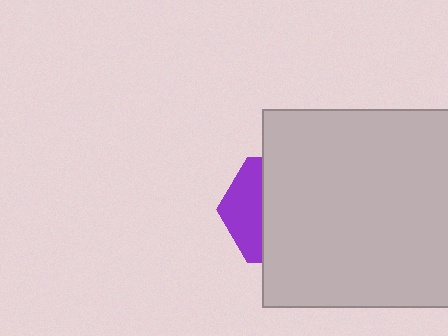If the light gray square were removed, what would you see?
You would see the complete purple hexagon.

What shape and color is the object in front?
The object in front is a light gray square.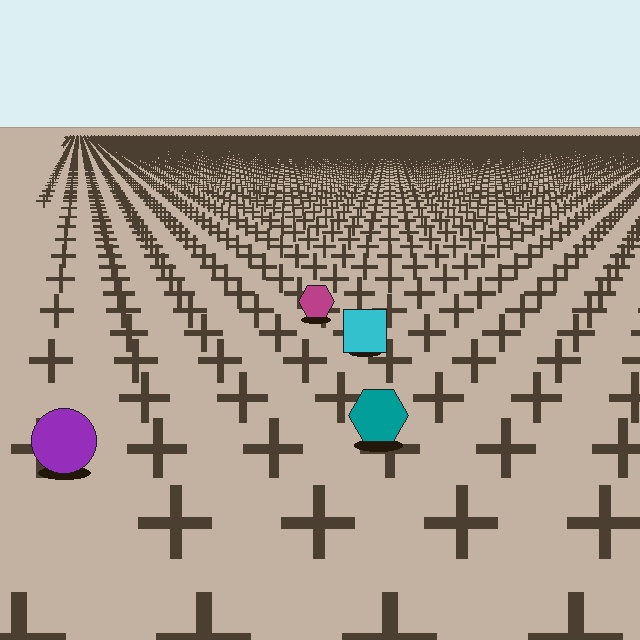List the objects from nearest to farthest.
From nearest to farthest: the purple circle, the teal hexagon, the cyan square, the magenta hexagon.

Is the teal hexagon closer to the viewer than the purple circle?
No. The purple circle is closer — you can tell from the texture gradient: the ground texture is coarser near it.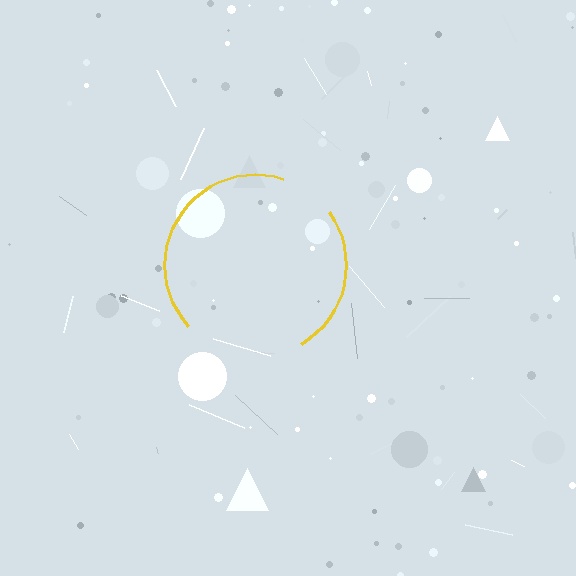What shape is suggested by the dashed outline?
The dashed outline suggests a circle.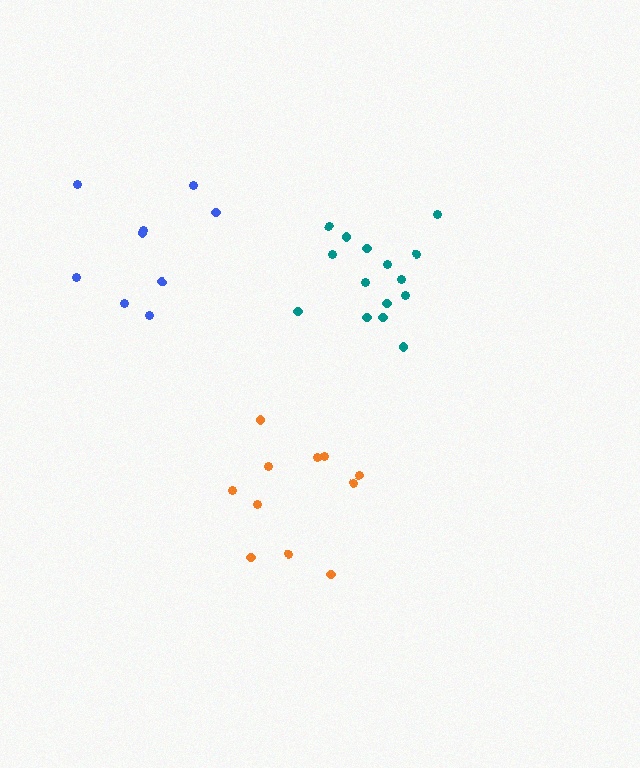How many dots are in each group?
Group 1: 15 dots, Group 2: 9 dots, Group 3: 11 dots (35 total).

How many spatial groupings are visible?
There are 3 spatial groupings.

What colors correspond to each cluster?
The clusters are colored: teal, blue, orange.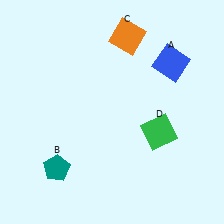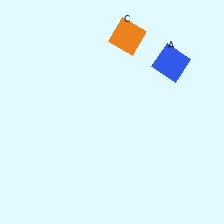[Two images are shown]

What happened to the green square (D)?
The green square (D) was removed in Image 2. It was in the bottom-right area of Image 1.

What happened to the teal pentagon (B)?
The teal pentagon (B) was removed in Image 2. It was in the bottom-left area of Image 1.